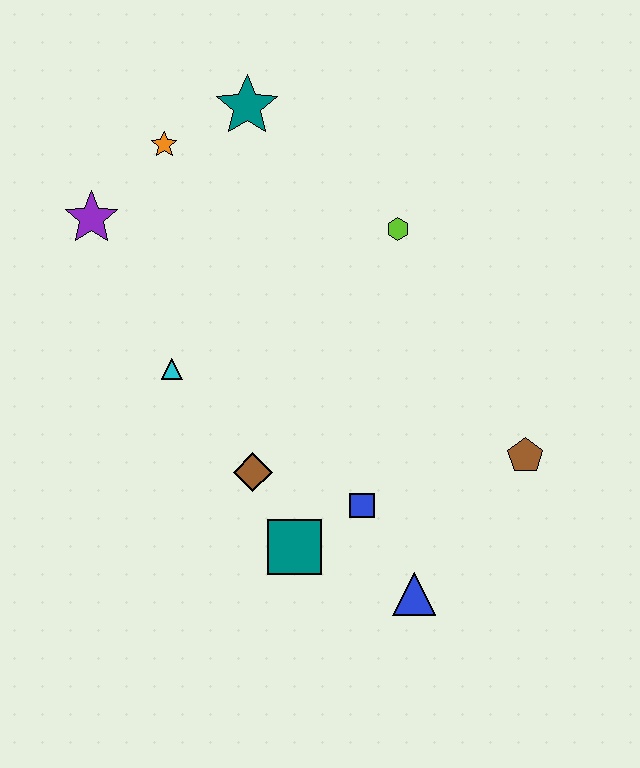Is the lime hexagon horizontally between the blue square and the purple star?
No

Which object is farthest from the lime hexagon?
The blue triangle is farthest from the lime hexagon.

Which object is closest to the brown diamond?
The teal square is closest to the brown diamond.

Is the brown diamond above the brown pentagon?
No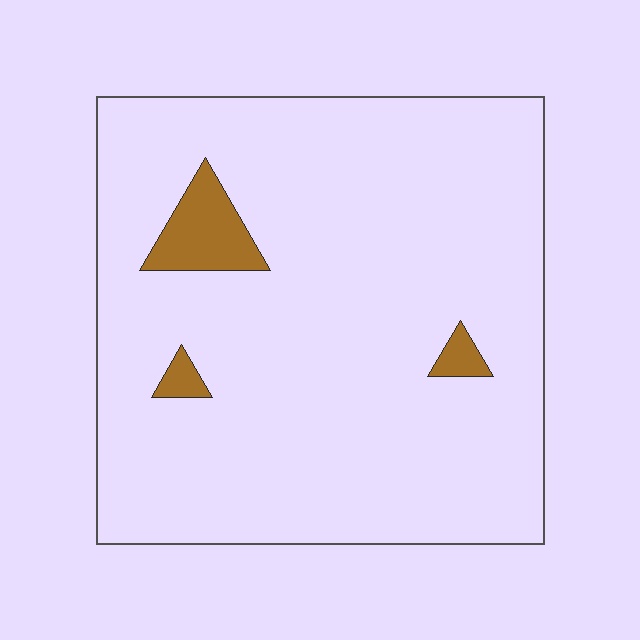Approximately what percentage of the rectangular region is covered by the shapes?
Approximately 5%.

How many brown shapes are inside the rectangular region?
3.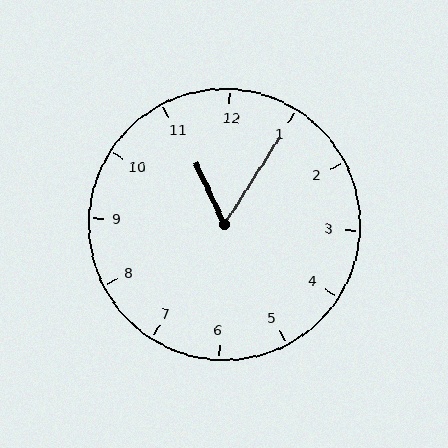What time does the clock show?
11:05.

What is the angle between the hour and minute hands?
Approximately 58 degrees.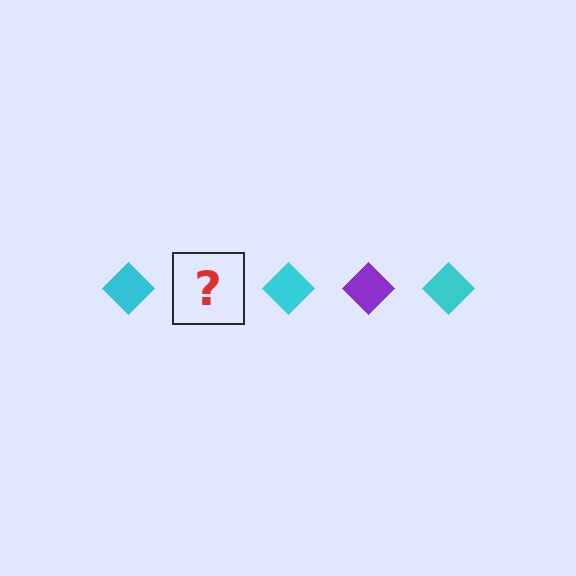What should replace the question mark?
The question mark should be replaced with a purple diamond.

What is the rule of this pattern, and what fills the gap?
The rule is that the pattern cycles through cyan, purple diamonds. The gap should be filled with a purple diamond.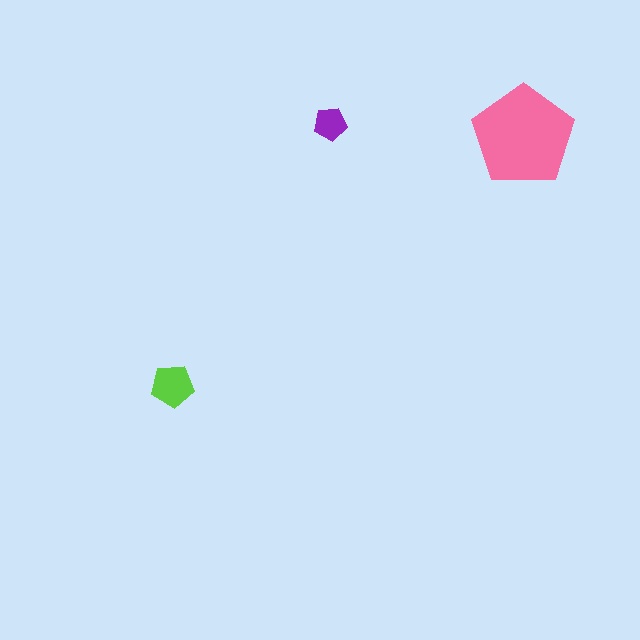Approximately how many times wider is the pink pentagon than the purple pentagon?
About 3 times wider.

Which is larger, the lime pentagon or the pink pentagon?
The pink one.